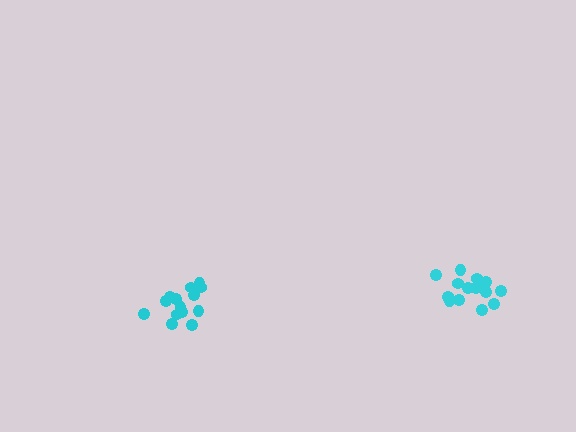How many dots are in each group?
Group 1: 14 dots, Group 2: 16 dots (30 total).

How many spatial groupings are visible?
There are 2 spatial groupings.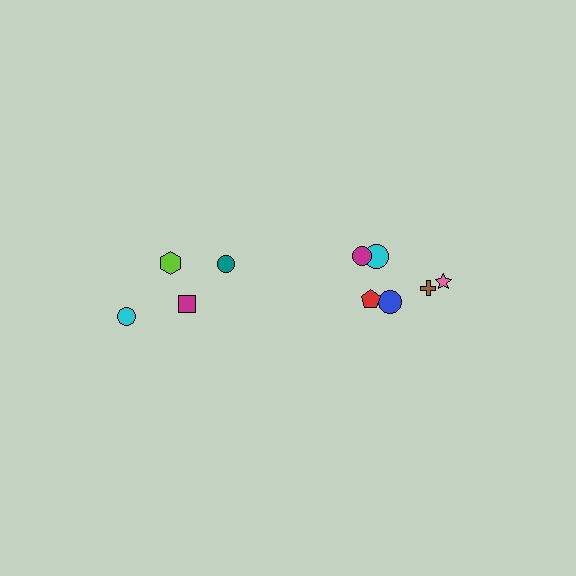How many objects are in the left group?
There are 4 objects.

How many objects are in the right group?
There are 6 objects.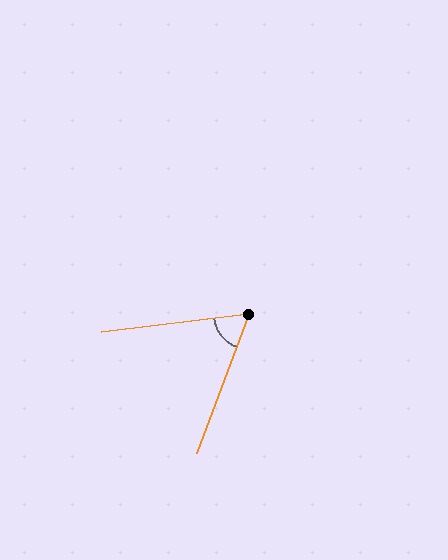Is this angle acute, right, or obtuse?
It is acute.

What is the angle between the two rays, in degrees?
Approximately 62 degrees.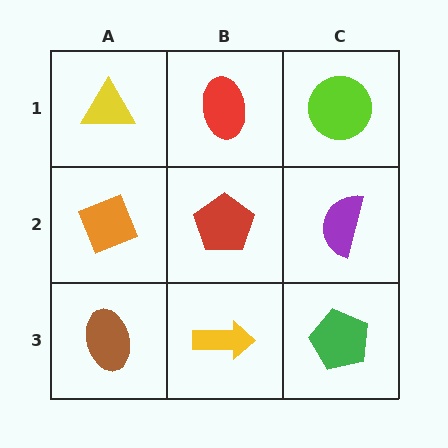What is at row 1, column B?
A red ellipse.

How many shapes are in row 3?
3 shapes.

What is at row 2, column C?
A purple semicircle.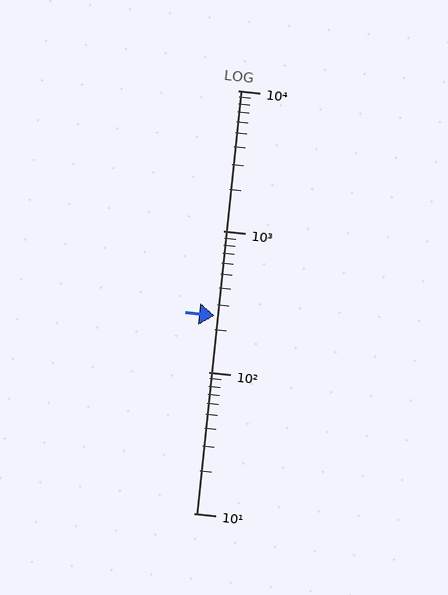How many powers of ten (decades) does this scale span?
The scale spans 3 decades, from 10 to 10000.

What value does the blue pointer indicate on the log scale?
The pointer indicates approximately 250.